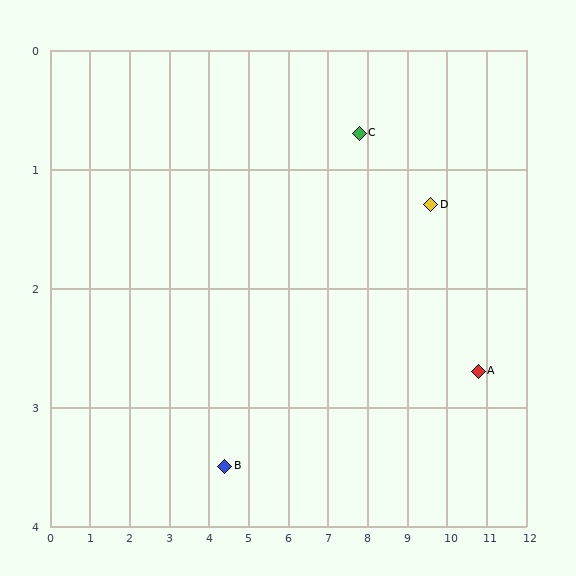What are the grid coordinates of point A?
Point A is at approximately (10.8, 2.7).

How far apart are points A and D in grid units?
Points A and D are about 1.8 grid units apart.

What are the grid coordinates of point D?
Point D is at approximately (9.6, 1.3).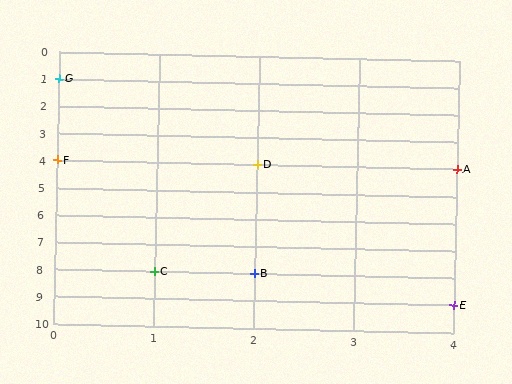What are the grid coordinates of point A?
Point A is at grid coordinates (4, 4).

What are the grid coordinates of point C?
Point C is at grid coordinates (1, 8).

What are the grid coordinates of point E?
Point E is at grid coordinates (4, 9).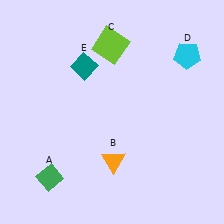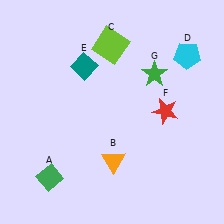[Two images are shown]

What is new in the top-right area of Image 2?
A red star (F) was added in the top-right area of Image 2.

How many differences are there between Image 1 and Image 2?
There are 2 differences between the two images.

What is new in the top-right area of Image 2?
A green star (G) was added in the top-right area of Image 2.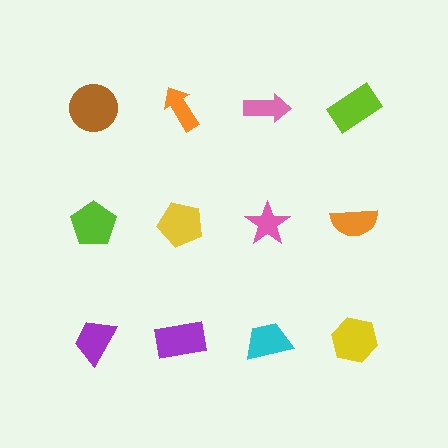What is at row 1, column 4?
A lime rectangle.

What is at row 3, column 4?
A yellow hexagon.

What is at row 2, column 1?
A lime pentagon.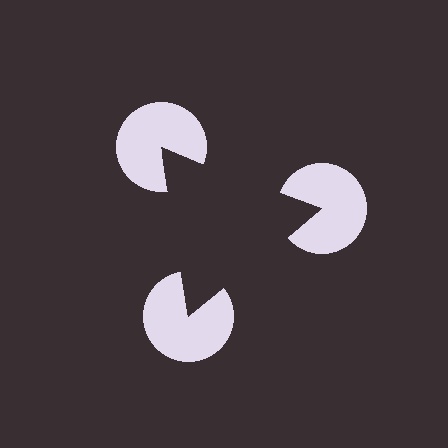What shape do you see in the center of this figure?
An illusory triangle — its edges are inferred from the aligned wedge cuts in the pac-man discs, not physically drawn.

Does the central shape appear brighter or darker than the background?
It typically appears slightly darker than the background, even though no actual brightness change is drawn.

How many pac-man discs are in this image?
There are 3 — one at each vertex of the illusory triangle.